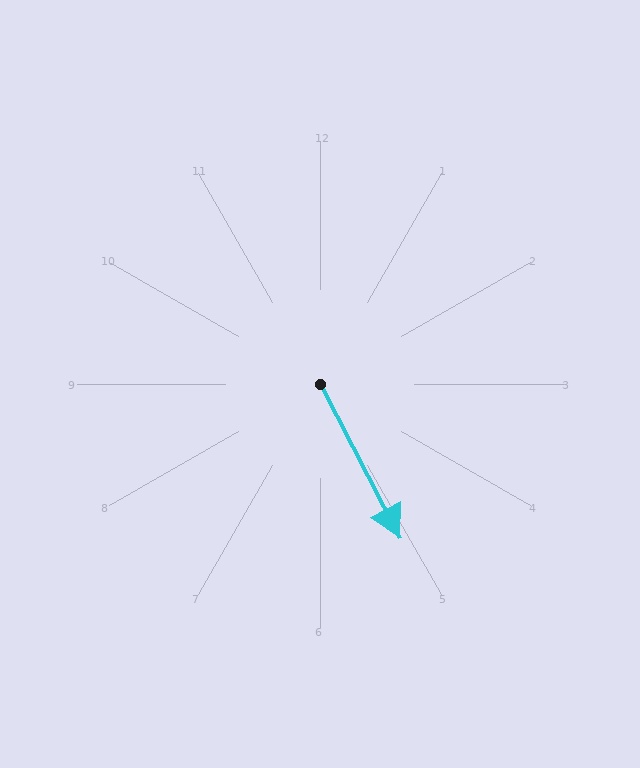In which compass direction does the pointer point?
Southeast.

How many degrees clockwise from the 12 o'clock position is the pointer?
Approximately 153 degrees.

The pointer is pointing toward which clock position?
Roughly 5 o'clock.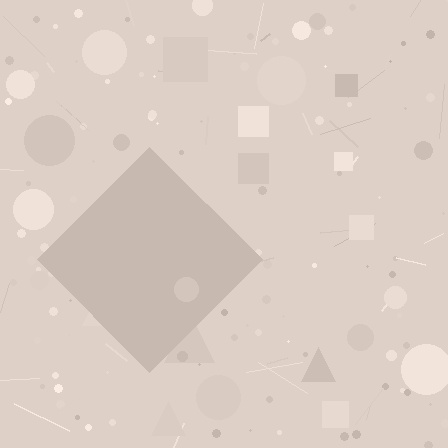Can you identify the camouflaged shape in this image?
The camouflaged shape is a diamond.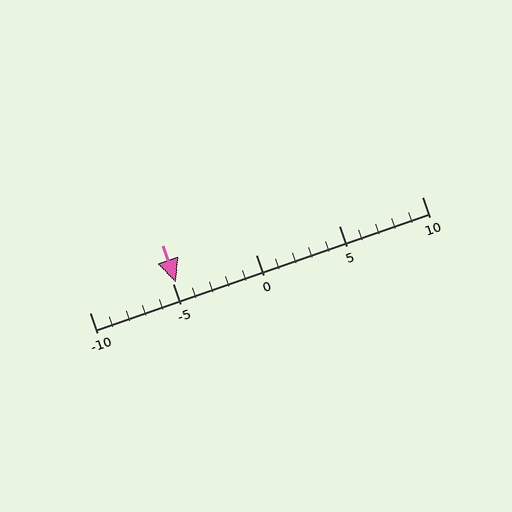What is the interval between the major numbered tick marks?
The major tick marks are spaced 5 units apart.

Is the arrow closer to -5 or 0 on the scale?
The arrow is closer to -5.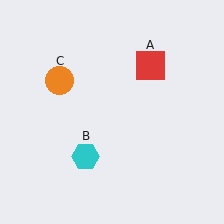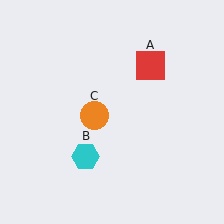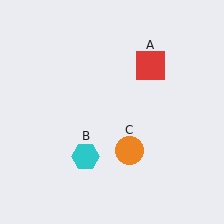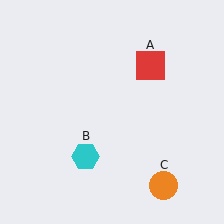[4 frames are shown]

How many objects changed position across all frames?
1 object changed position: orange circle (object C).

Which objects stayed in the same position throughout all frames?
Red square (object A) and cyan hexagon (object B) remained stationary.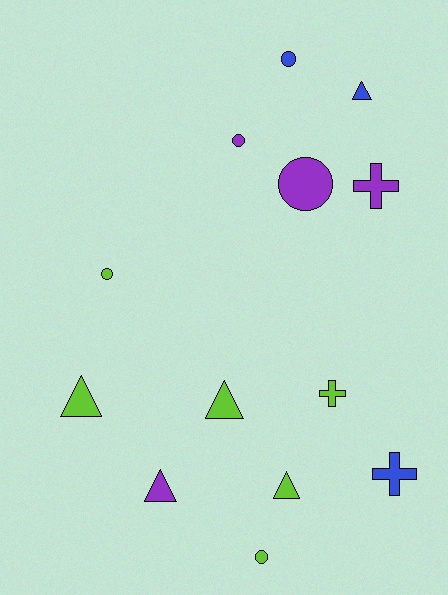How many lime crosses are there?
There is 1 lime cross.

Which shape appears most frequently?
Circle, with 5 objects.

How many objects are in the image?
There are 13 objects.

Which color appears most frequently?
Lime, with 6 objects.